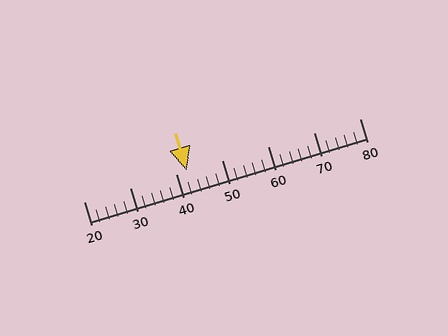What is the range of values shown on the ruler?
The ruler shows values from 20 to 80.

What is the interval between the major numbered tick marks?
The major tick marks are spaced 10 units apart.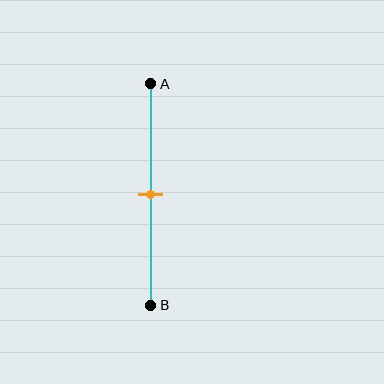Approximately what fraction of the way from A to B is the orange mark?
The orange mark is approximately 50% of the way from A to B.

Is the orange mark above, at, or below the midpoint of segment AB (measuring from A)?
The orange mark is approximately at the midpoint of segment AB.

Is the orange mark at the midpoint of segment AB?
Yes, the mark is approximately at the midpoint.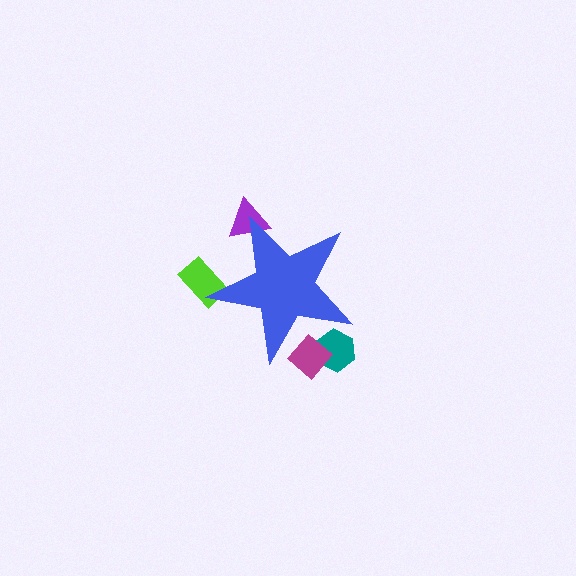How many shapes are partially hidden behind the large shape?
4 shapes are partially hidden.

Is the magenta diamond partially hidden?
Yes, the magenta diamond is partially hidden behind the blue star.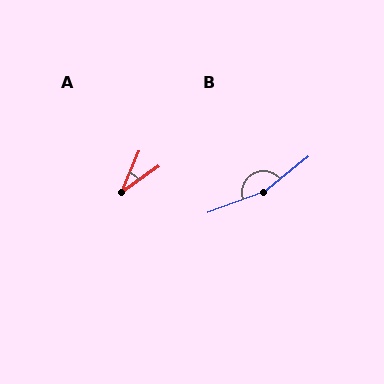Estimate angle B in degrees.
Approximately 161 degrees.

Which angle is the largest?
B, at approximately 161 degrees.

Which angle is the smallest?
A, at approximately 32 degrees.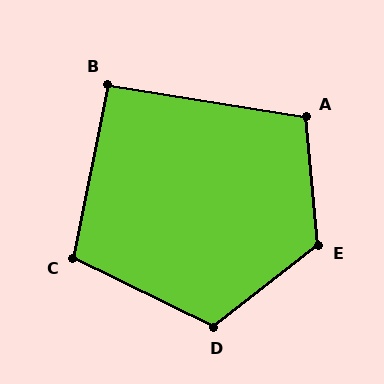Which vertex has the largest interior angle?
E, at approximately 123 degrees.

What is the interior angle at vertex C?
Approximately 105 degrees (obtuse).